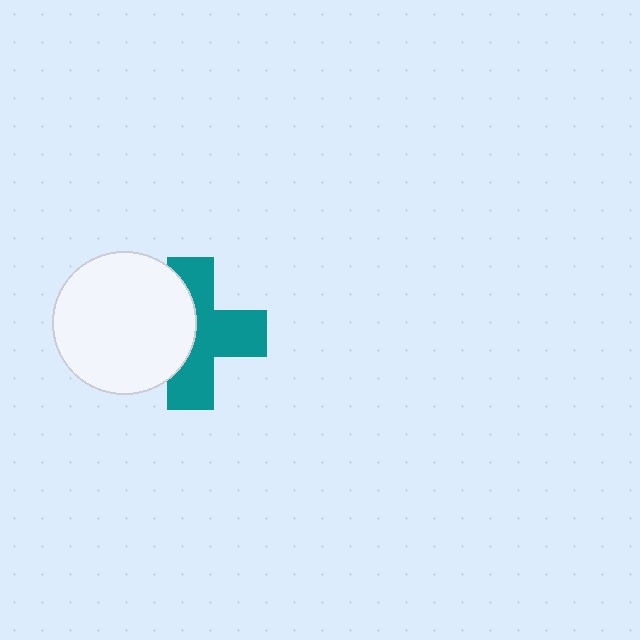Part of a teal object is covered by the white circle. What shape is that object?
It is a cross.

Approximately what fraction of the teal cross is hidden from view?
Roughly 41% of the teal cross is hidden behind the white circle.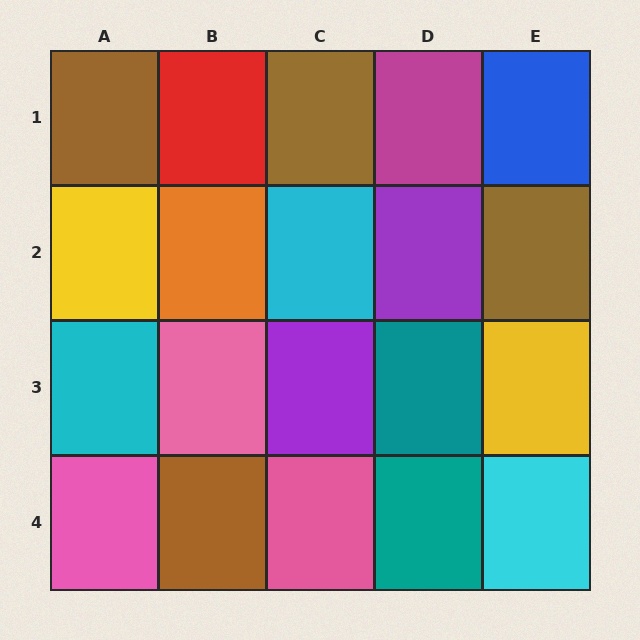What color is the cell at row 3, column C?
Purple.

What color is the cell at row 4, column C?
Pink.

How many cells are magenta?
1 cell is magenta.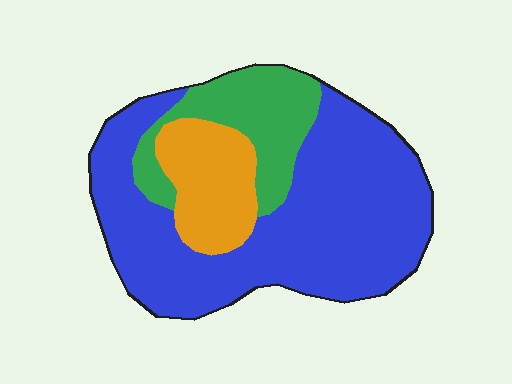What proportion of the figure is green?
Green covers 19% of the figure.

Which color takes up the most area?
Blue, at roughly 65%.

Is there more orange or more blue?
Blue.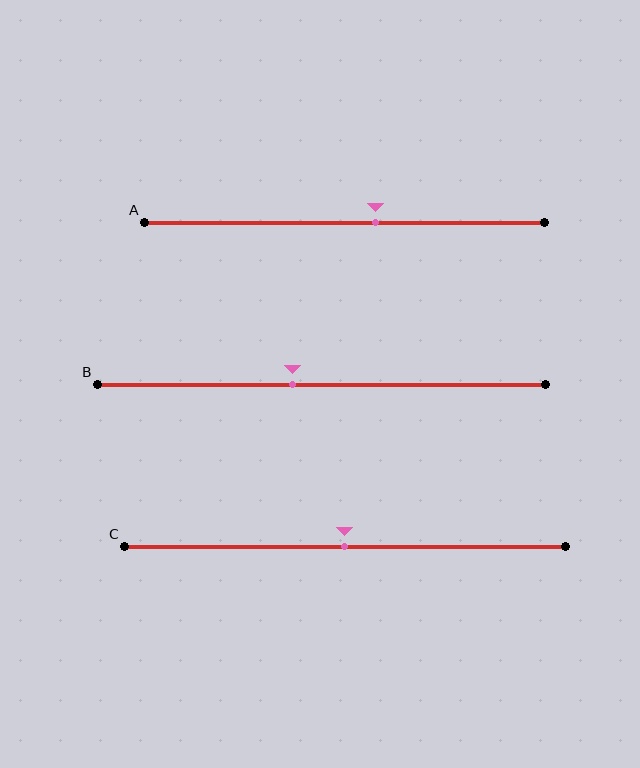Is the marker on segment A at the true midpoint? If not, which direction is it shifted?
No, the marker on segment A is shifted to the right by about 8% of the segment length.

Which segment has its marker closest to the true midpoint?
Segment C has its marker closest to the true midpoint.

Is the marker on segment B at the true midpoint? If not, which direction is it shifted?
No, the marker on segment B is shifted to the left by about 7% of the segment length.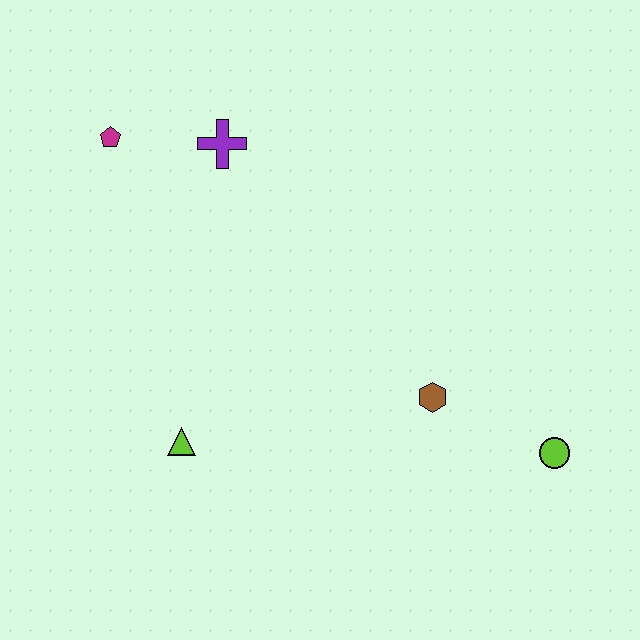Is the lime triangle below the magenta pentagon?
Yes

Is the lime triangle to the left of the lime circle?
Yes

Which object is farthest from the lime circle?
The magenta pentagon is farthest from the lime circle.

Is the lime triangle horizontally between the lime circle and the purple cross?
No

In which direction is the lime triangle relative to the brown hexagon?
The lime triangle is to the left of the brown hexagon.